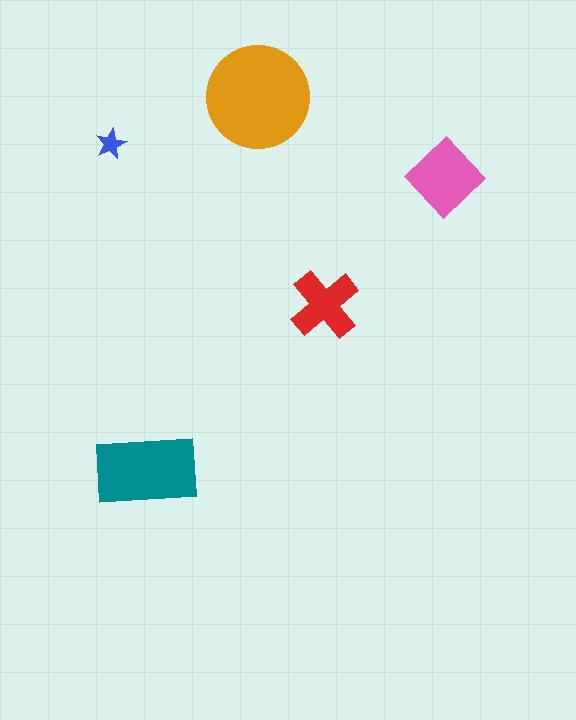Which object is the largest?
The orange circle.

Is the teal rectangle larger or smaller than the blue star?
Larger.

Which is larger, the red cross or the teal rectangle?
The teal rectangle.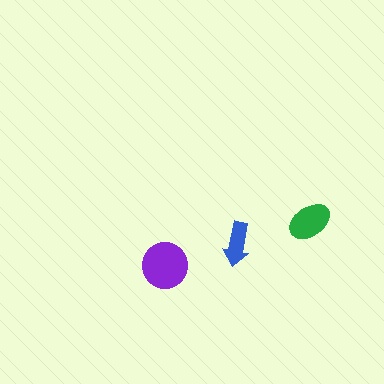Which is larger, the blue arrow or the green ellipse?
The green ellipse.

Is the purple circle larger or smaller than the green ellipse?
Larger.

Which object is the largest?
The purple circle.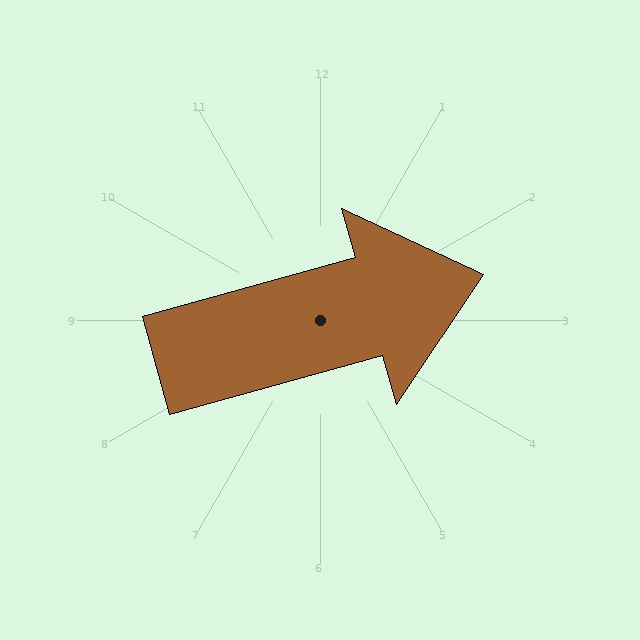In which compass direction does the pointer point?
East.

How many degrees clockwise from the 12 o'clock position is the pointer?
Approximately 74 degrees.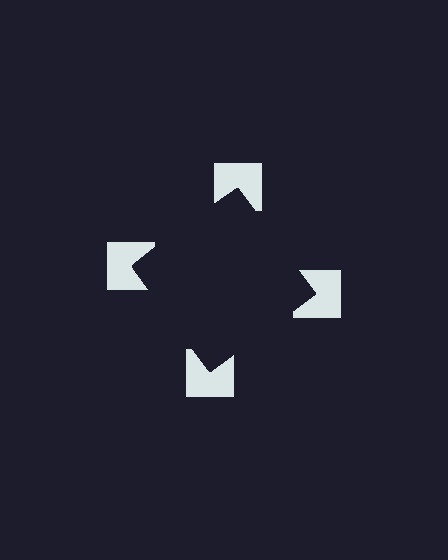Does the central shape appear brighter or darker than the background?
It typically appears slightly darker than the background, even though no actual brightness change is drawn.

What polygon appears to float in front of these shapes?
An illusory square — its edges are inferred from the aligned wedge cuts in the notched squares, not physically drawn.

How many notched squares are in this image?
There are 4 — one at each vertex of the illusory square.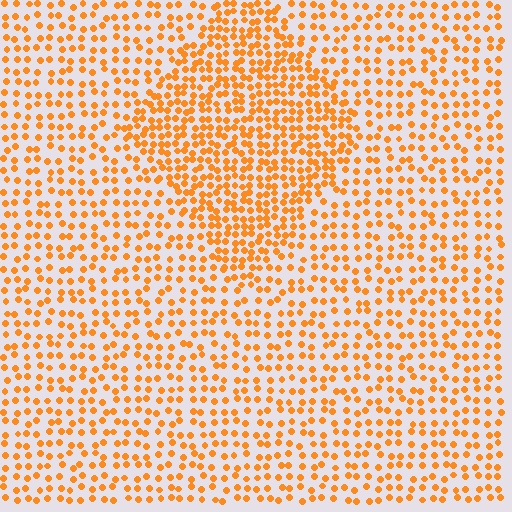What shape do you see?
I see a diamond.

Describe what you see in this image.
The image contains small orange elements arranged at two different densities. A diamond-shaped region is visible where the elements are more densely packed than the surrounding area.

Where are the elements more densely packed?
The elements are more densely packed inside the diamond boundary.